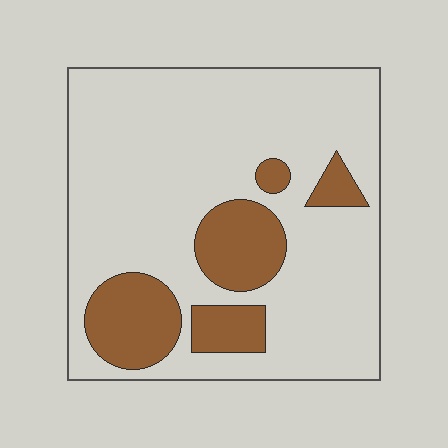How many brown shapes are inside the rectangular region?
5.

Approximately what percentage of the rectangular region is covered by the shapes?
Approximately 20%.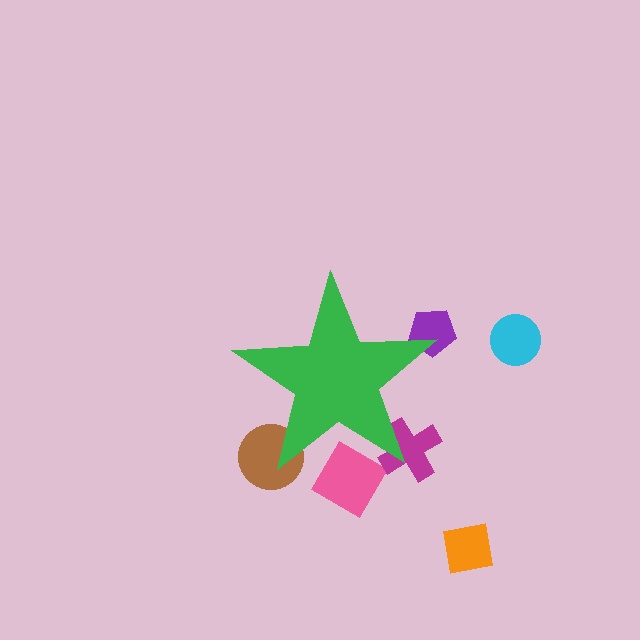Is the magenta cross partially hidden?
Yes, the magenta cross is partially hidden behind the green star.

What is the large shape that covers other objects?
A green star.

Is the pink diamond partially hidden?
Yes, the pink diamond is partially hidden behind the green star.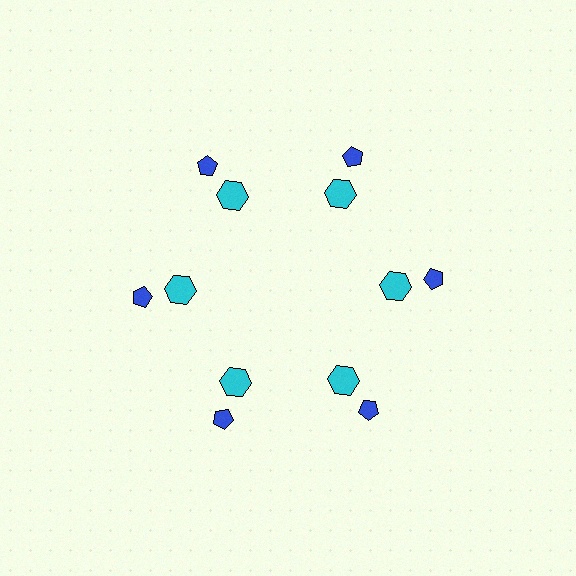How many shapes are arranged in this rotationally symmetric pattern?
There are 12 shapes, arranged in 6 groups of 2.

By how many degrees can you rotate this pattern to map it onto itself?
The pattern maps onto itself every 60 degrees of rotation.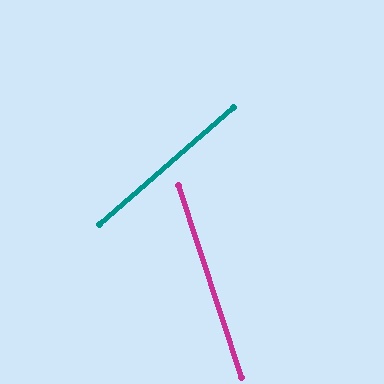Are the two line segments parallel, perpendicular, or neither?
Neither parallel nor perpendicular — they differ by about 67°.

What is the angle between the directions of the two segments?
Approximately 67 degrees.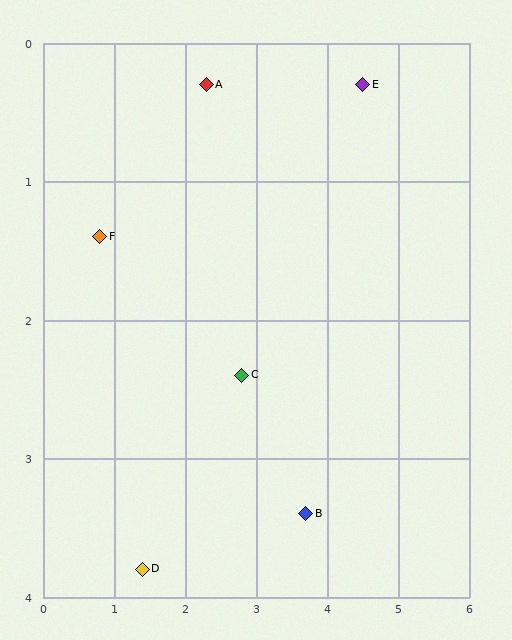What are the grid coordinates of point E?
Point E is at approximately (4.5, 0.3).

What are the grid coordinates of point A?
Point A is at approximately (2.3, 0.3).